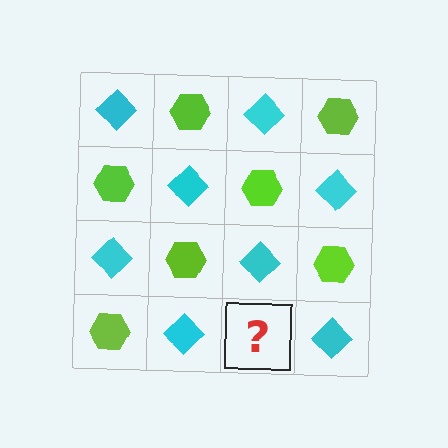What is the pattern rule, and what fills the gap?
The rule is that it alternates cyan diamond and lime hexagon in a checkerboard pattern. The gap should be filled with a lime hexagon.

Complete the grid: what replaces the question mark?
The question mark should be replaced with a lime hexagon.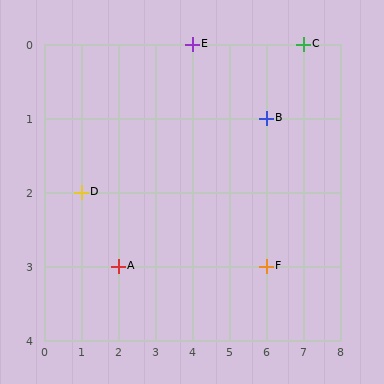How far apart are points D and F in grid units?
Points D and F are 5 columns and 1 row apart (about 5.1 grid units diagonally).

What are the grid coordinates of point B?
Point B is at grid coordinates (6, 1).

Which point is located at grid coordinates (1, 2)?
Point D is at (1, 2).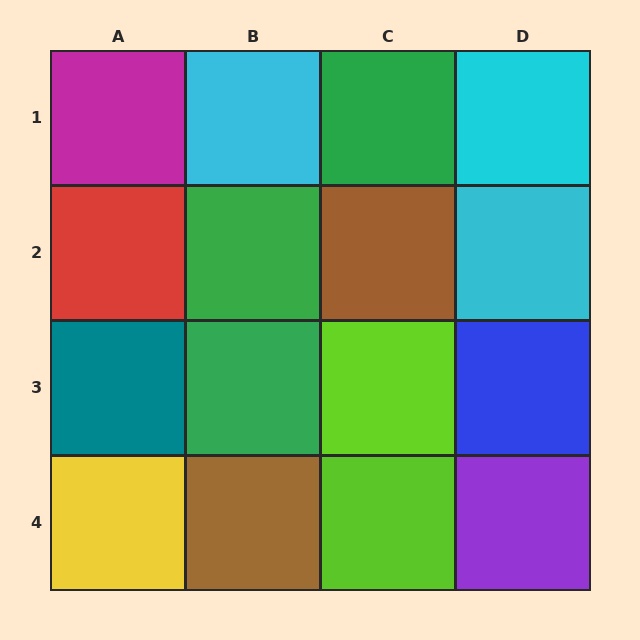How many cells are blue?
1 cell is blue.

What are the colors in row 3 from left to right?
Teal, green, lime, blue.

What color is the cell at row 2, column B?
Green.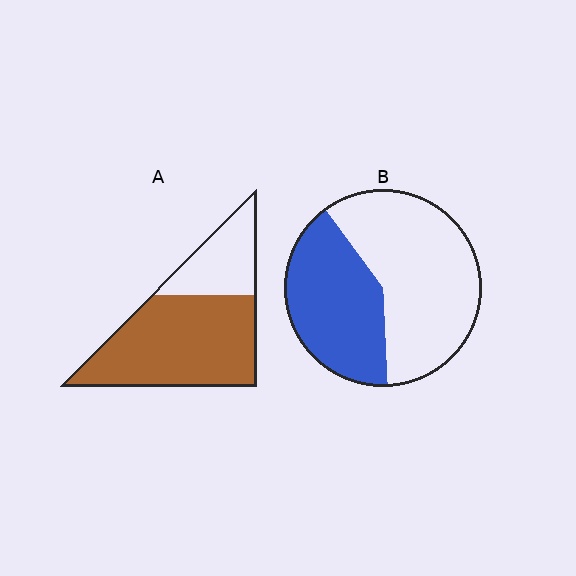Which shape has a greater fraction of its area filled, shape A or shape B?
Shape A.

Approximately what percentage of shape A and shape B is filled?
A is approximately 70% and B is approximately 40%.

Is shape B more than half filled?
No.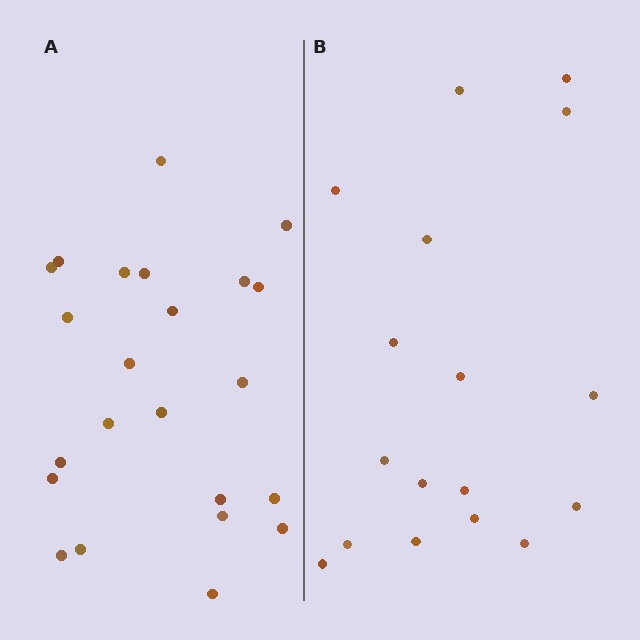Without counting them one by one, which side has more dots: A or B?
Region A (the left region) has more dots.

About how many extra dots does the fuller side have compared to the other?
Region A has about 6 more dots than region B.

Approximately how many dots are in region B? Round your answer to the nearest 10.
About 20 dots. (The exact count is 17, which rounds to 20.)